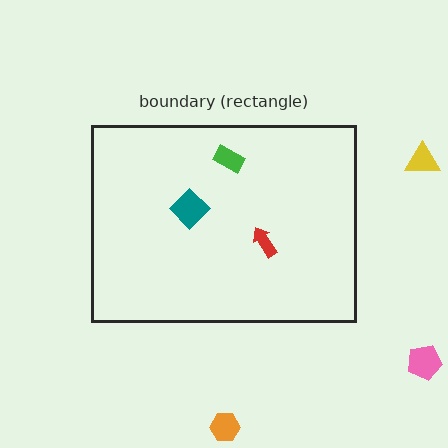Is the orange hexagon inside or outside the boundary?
Outside.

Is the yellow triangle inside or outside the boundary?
Outside.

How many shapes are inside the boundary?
3 inside, 3 outside.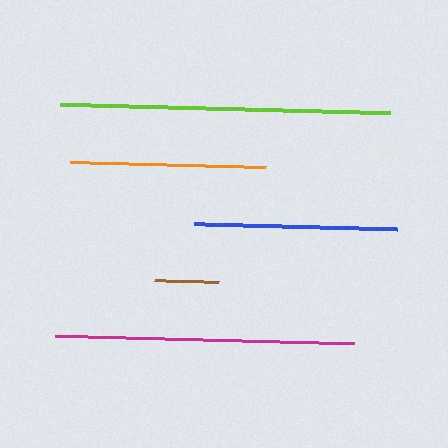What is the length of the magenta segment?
The magenta segment is approximately 299 pixels long.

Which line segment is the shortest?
The brown line is the shortest at approximately 64 pixels.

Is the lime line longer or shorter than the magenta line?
The lime line is longer than the magenta line.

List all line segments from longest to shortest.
From longest to shortest: lime, magenta, blue, orange, brown.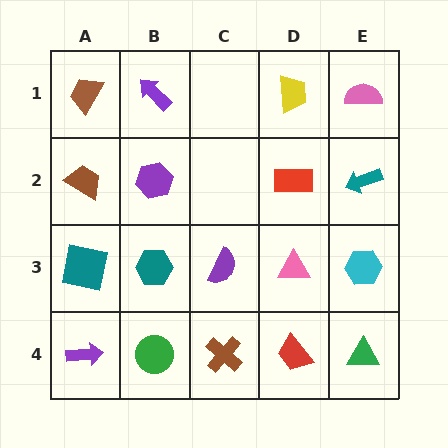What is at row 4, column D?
A red trapezoid.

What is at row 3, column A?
A teal square.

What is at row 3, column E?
A cyan hexagon.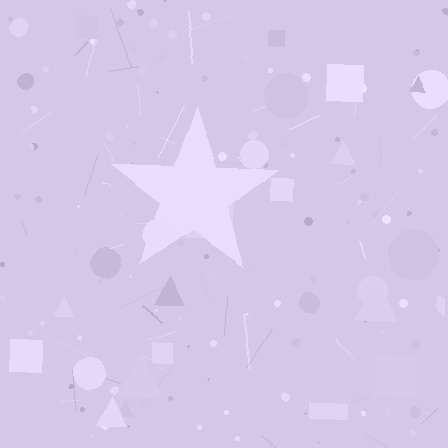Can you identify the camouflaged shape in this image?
The camouflaged shape is a star.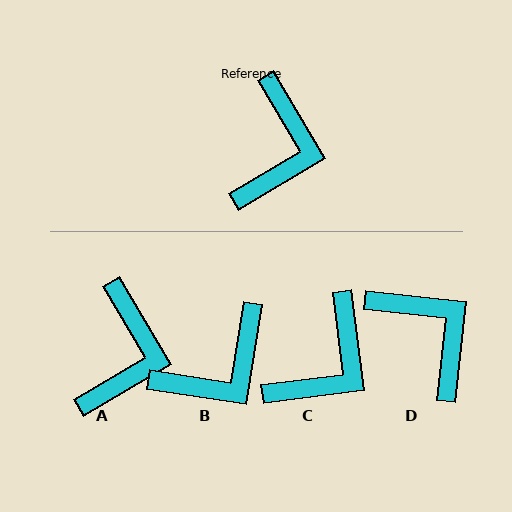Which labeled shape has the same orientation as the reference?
A.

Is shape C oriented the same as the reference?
No, it is off by about 24 degrees.